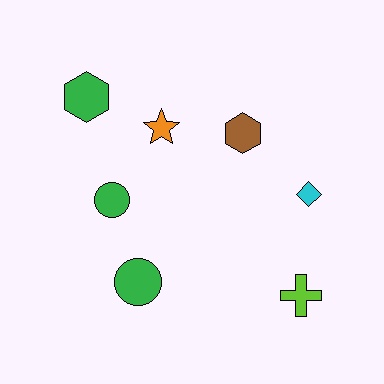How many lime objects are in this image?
There is 1 lime object.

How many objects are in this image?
There are 7 objects.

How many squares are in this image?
There are no squares.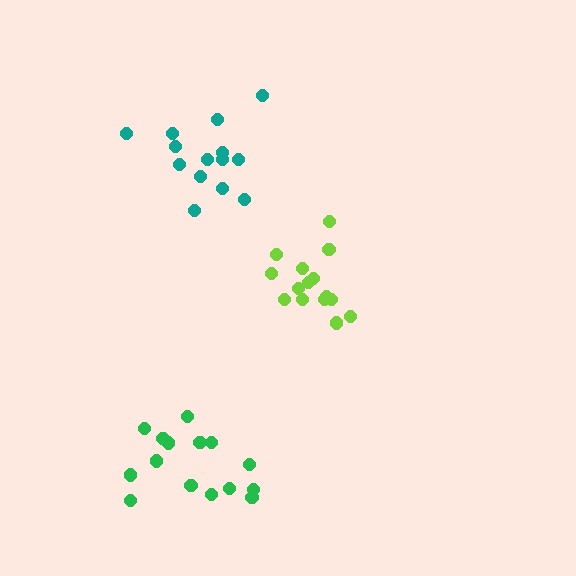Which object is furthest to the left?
The green cluster is leftmost.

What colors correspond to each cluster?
The clusters are colored: lime, green, teal.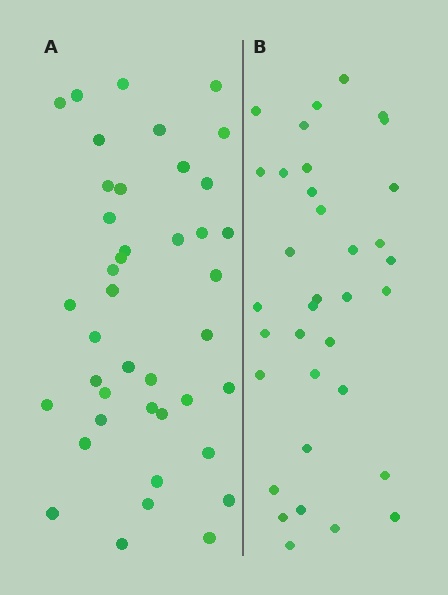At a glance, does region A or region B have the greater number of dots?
Region A (the left region) has more dots.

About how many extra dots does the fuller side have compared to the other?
Region A has about 6 more dots than region B.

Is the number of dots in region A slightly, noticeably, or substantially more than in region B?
Region A has only slightly more — the two regions are fairly close. The ratio is roughly 1.2 to 1.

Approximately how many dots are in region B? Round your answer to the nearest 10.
About 40 dots. (The exact count is 35, which rounds to 40.)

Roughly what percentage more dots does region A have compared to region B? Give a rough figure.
About 15% more.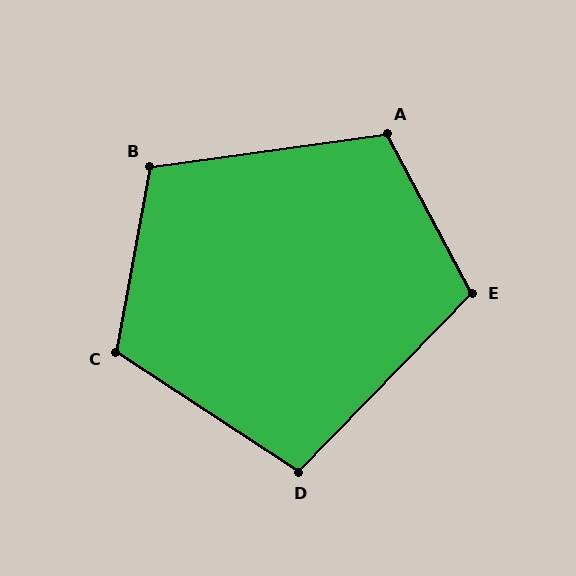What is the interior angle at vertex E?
Approximately 108 degrees (obtuse).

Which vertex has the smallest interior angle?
D, at approximately 101 degrees.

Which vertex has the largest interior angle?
C, at approximately 113 degrees.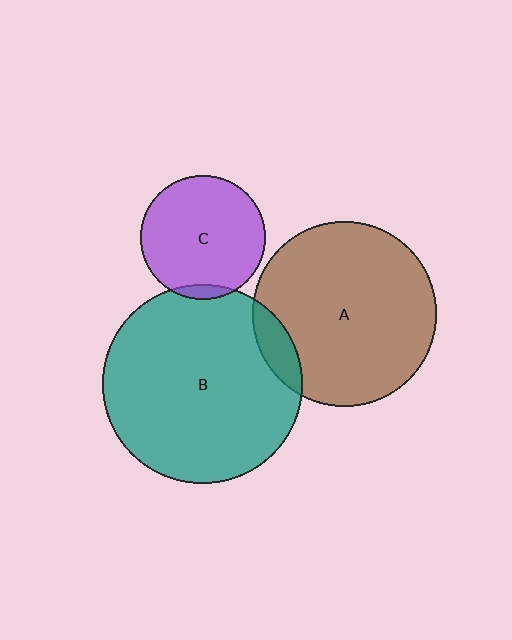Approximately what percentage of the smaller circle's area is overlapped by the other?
Approximately 5%.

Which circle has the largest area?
Circle B (teal).